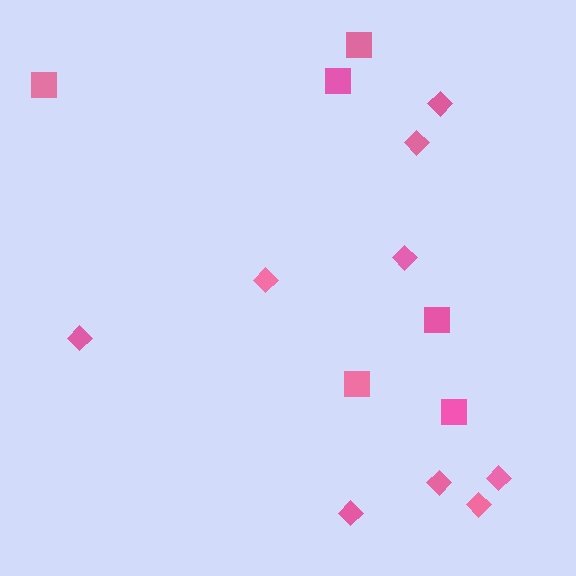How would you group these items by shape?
There are 2 groups: one group of squares (6) and one group of diamonds (9).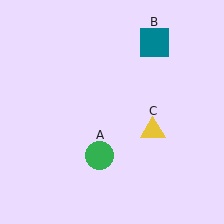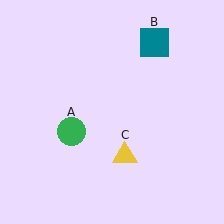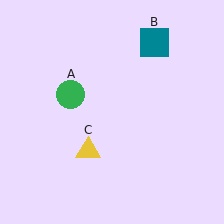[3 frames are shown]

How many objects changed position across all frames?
2 objects changed position: green circle (object A), yellow triangle (object C).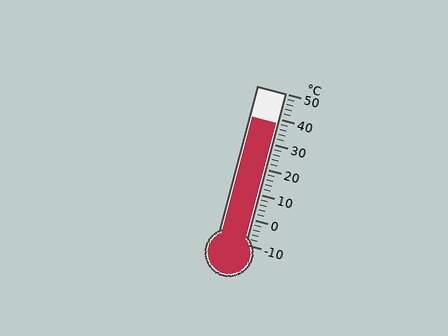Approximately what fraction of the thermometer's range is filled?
The thermometer is filled to approximately 80% of its range.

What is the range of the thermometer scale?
The thermometer scale ranges from -10°C to 50°C.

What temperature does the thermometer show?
The thermometer shows approximately 38°C.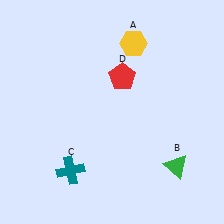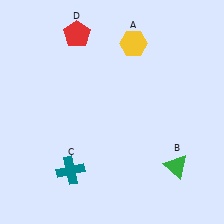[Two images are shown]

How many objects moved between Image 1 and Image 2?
1 object moved between the two images.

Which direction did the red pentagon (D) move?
The red pentagon (D) moved left.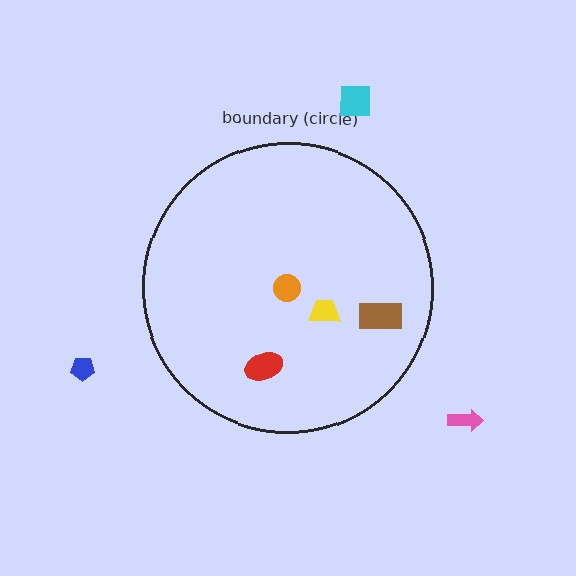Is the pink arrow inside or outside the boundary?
Outside.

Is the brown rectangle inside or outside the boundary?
Inside.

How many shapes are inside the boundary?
4 inside, 3 outside.